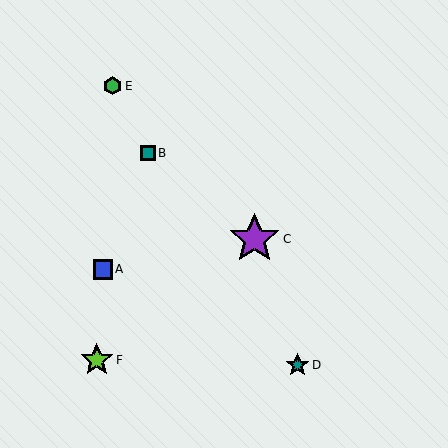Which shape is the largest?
The purple star (labeled C) is the largest.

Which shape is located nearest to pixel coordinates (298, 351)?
The teal star (labeled D) at (298, 365) is nearest to that location.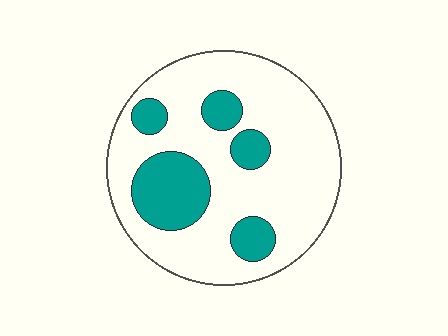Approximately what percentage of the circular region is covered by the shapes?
Approximately 25%.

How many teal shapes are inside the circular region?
5.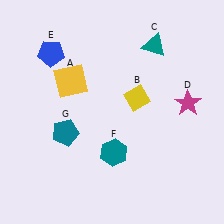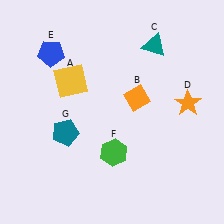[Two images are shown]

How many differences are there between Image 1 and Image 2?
There are 3 differences between the two images.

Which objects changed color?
B changed from yellow to orange. D changed from magenta to orange. F changed from teal to green.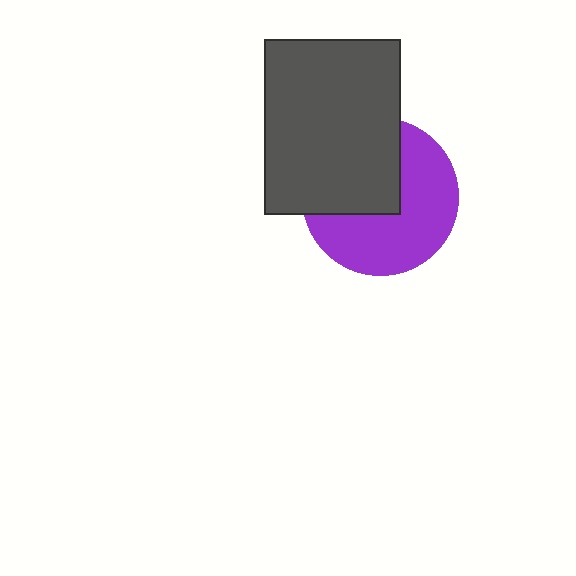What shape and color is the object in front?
The object in front is a dark gray rectangle.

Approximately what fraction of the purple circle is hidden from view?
Roughly 43% of the purple circle is hidden behind the dark gray rectangle.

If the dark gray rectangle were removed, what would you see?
You would see the complete purple circle.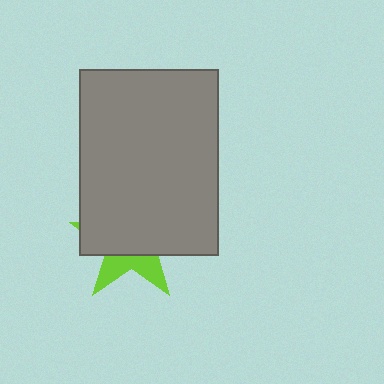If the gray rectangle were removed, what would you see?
You would see the complete lime star.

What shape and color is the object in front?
The object in front is a gray rectangle.